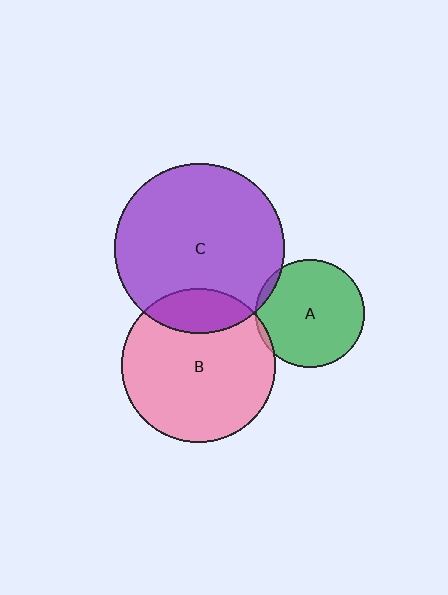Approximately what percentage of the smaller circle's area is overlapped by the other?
Approximately 5%.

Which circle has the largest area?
Circle C (purple).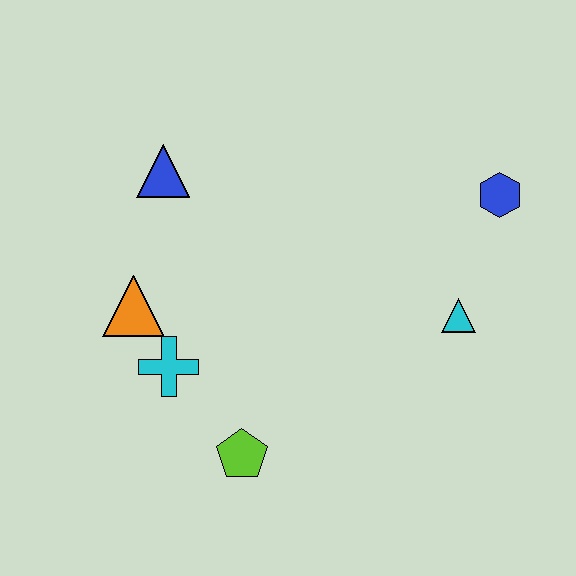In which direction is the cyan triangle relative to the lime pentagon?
The cyan triangle is to the right of the lime pentagon.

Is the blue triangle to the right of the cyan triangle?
No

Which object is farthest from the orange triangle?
The blue hexagon is farthest from the orange triangle.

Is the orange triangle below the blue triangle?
Yes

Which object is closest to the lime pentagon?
The cyan cross is closest to the lime pentagon.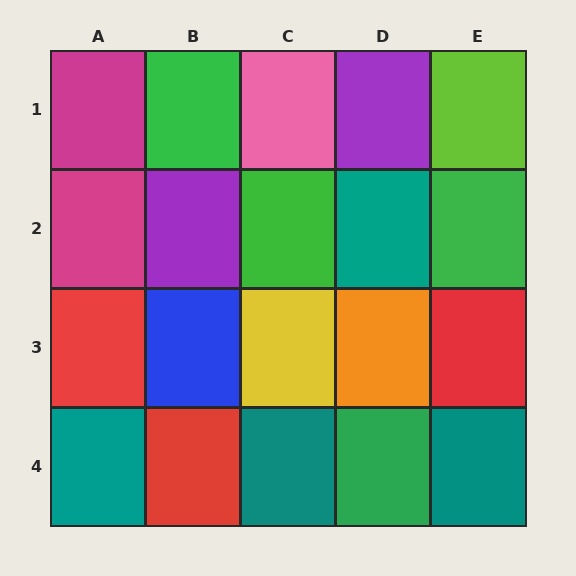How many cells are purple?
2 cells are purple.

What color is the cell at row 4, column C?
Teal.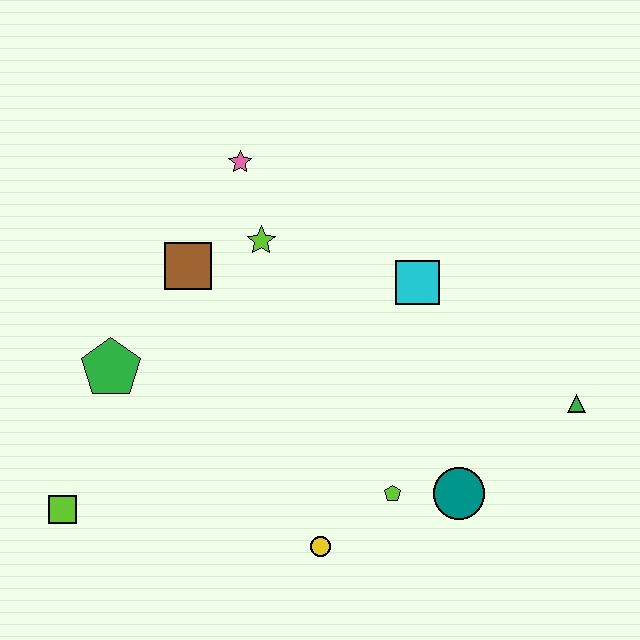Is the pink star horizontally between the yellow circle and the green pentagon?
Yes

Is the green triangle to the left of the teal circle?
No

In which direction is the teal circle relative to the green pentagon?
The teal circle is to the right of the green pentagon.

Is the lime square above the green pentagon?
No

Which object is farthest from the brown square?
The green triangle is farthest from the brown square.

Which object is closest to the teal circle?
The lime pentagon is closest to the teal circle.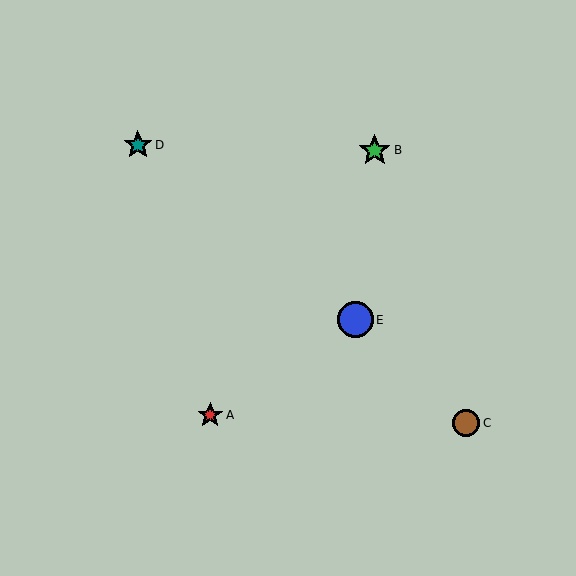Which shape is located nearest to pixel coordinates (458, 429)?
The brown circle (labeled C) at (466, 423) is nearest to that location.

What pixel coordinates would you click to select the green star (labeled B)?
Click at (375, 150) to select the green star B.